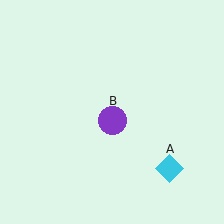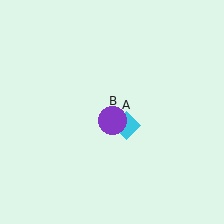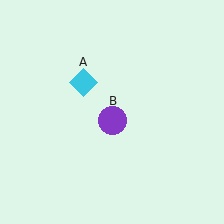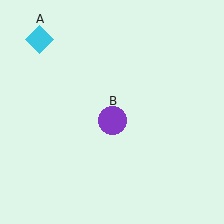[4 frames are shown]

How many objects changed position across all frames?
1 object changed position: cyan diamond (object A).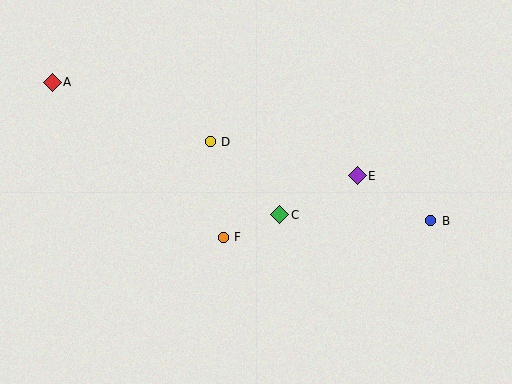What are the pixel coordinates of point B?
Point B is at (431, 221).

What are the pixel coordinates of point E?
Point E is at (357, 176).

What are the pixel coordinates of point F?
Point F is at (223, 237).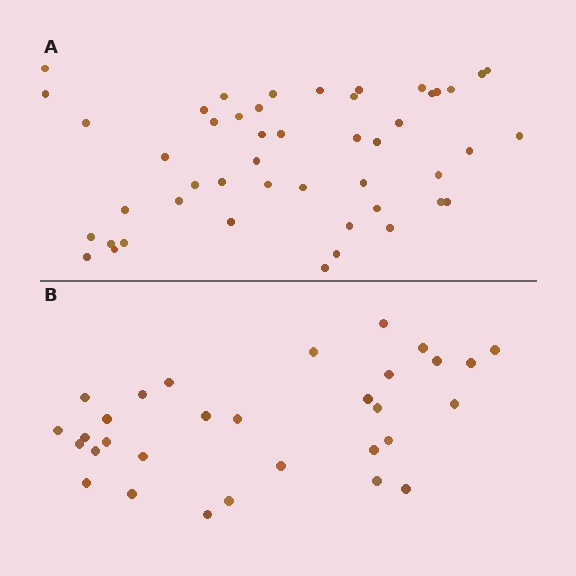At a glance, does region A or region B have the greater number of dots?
Region A (the top region) has more dots.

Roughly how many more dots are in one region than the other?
Region A has approximately 15 more dots than region B.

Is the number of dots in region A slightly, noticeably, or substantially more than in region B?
Region A has substantially more. The ratio is roughly 1.5 to 1.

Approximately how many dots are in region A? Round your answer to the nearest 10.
About 50 dots. (The exact count is 48, which rounds to 50.)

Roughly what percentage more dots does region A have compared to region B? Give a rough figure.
About 55% more.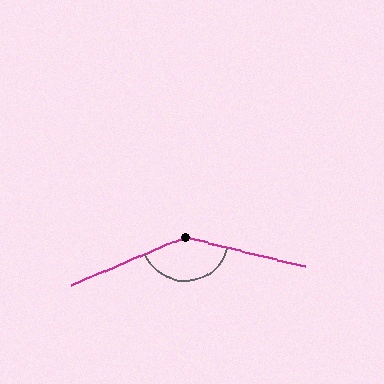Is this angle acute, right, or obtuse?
It is obtuse.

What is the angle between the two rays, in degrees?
Approximately 143 degrees.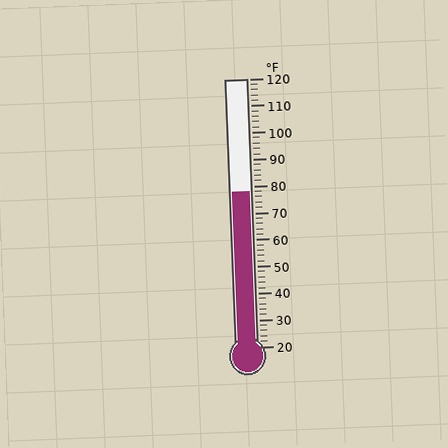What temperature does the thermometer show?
The thermometer shows approximately 78°F.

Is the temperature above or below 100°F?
The temperature is below 100°F.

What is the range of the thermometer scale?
The thermometer scale ranges from 20°F to 120°F.